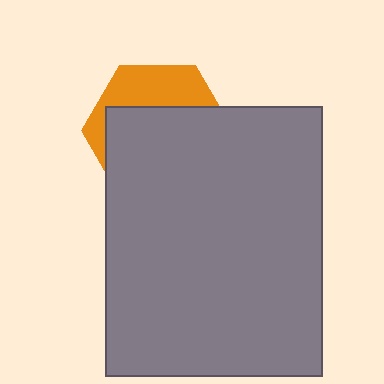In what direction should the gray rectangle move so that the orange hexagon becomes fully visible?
The gray rectangle should move down. That is the shortest direction to clear the overlap and leave the orange hexagon fully visible.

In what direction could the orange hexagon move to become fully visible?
The orange hexagon could move up. That would shift it out from behind the gray rectangle entirely.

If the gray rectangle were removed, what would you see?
You would see the complete orange hexagon.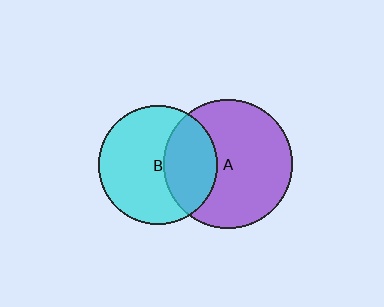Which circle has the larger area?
Circle A (purple).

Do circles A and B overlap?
Yes.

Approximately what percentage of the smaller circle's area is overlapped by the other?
Approximately 35%.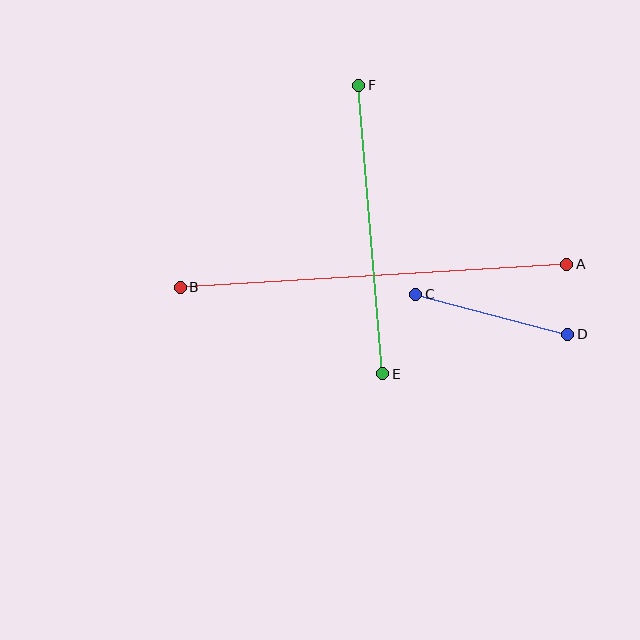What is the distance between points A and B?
The distance is approximately 387 pixels.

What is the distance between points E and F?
The distance is approximately 290 pixels.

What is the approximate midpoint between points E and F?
The midpoint is at approximately (371, 230) pixels.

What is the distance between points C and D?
The distance is approximately 157 pixels.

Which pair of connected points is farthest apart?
Points A and B are farthest apart.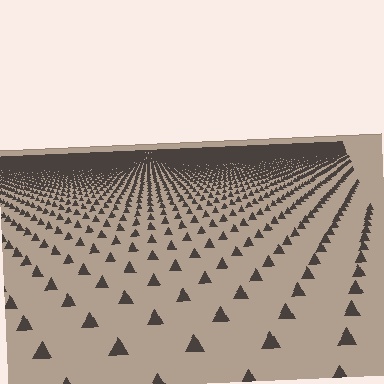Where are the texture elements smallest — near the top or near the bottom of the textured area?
Near the top.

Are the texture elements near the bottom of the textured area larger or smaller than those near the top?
Larger. Near the bottom, elements are closer to the viewer and appear at a bigger on-screen size.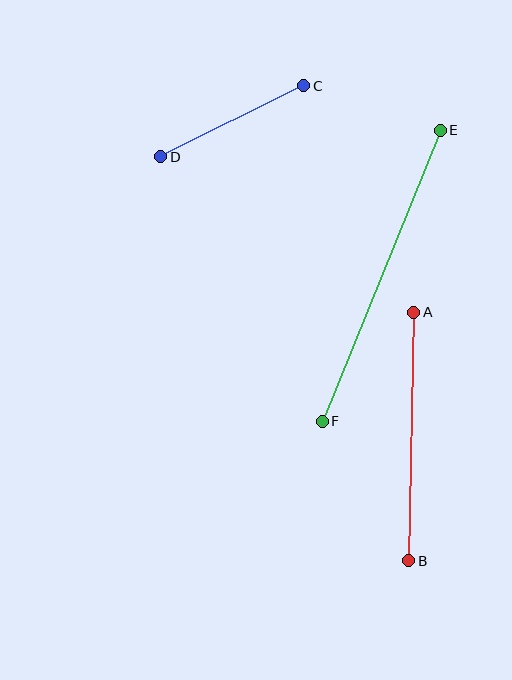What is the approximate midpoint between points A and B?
The midpoint is at approximately (411, 436) pixels.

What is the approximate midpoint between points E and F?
The midpoint is at approximately (381, 276) pixels.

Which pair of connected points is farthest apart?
Points E and F are farthest apart.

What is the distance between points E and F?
The distance is approximately 314 pixels.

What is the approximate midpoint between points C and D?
The midpoint is at approximately (232, 121) pixels.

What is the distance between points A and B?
The distance is approximately 248 pixels.